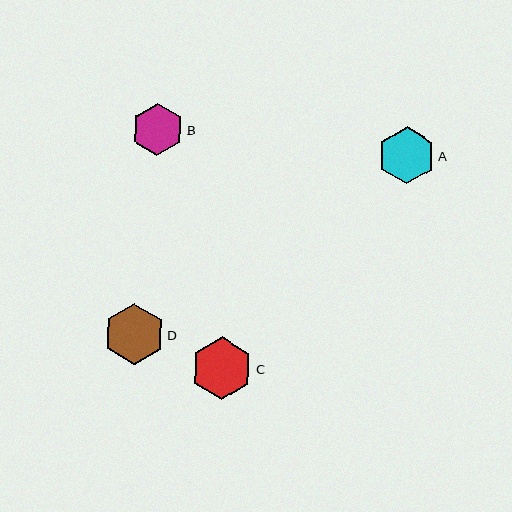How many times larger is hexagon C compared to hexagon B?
Hexagon C is approximately 1.2 times the size of hexagon B.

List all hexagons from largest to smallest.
From largest to smallest: C, D, A, B.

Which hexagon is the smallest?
Hexagon B is the smallest with a size of approximately 52 pixels.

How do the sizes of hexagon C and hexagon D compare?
Hexagon C and hexagon D are approximately the same size.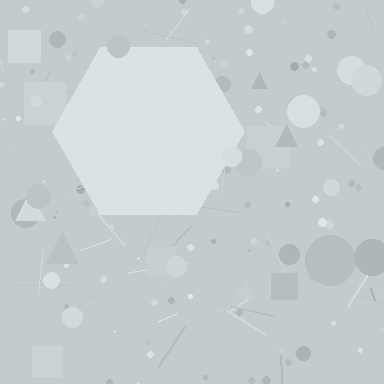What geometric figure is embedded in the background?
A hexagon is embedded in the background.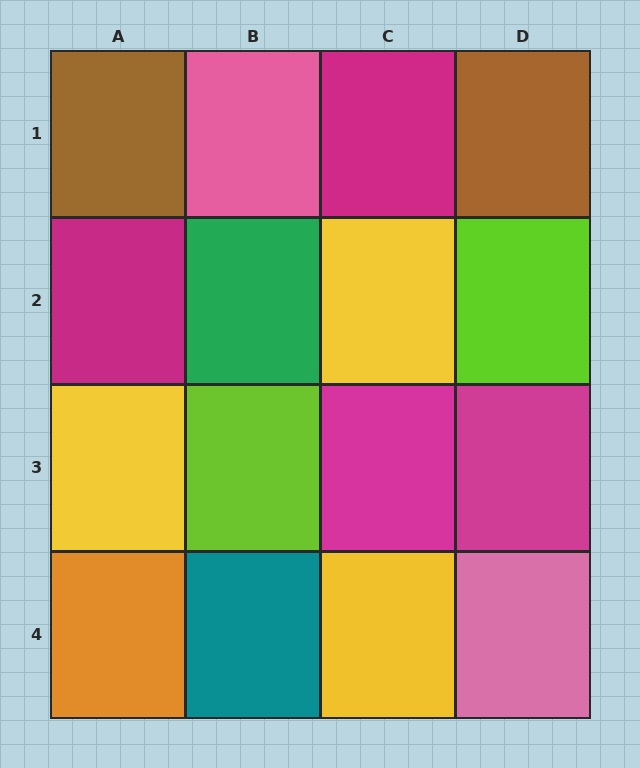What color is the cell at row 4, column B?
Teal.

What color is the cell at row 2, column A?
Magenta.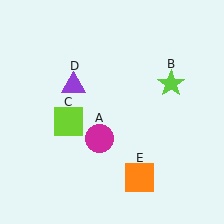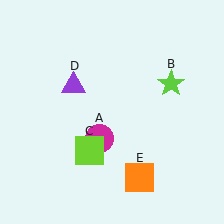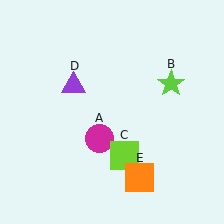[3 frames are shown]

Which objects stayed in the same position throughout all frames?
Magenta circle (object A) and lime star (object B) and purple triangle (object D) and orange square (object E) remained stationary.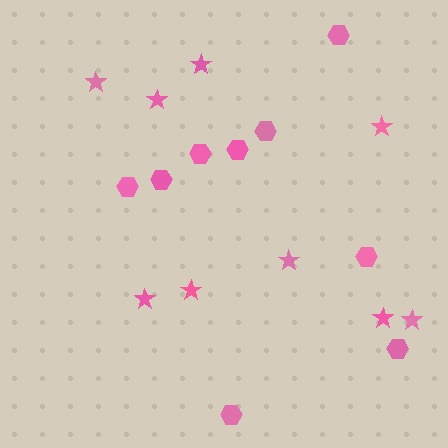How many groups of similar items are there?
There are 2 groups: one group of stars (9) and one group of hexagons (9).